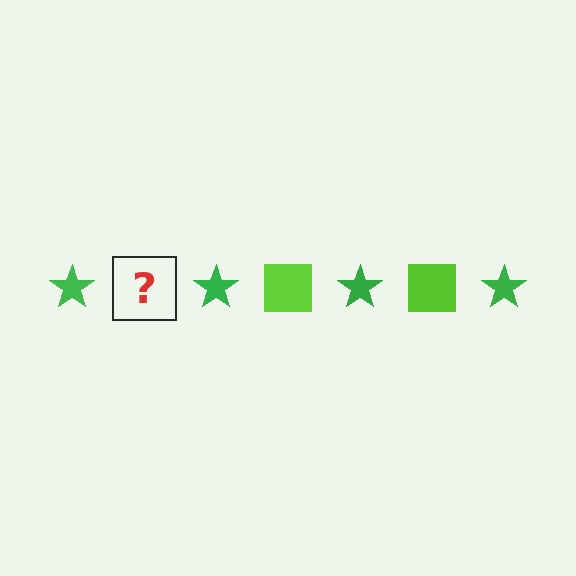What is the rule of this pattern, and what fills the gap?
The rule is that the pattern alternates between green star and lime square. The gap should be filled with a lime square.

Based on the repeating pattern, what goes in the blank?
The blank should be a lime square.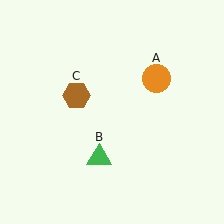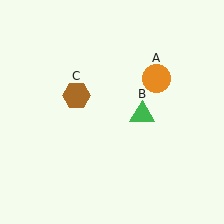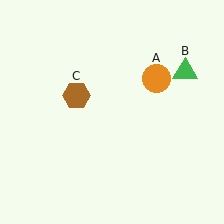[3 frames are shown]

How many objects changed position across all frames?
1 object changed position: green triangle (object B).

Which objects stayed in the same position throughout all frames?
Orange circle (object A) and brown hexagon (object C) remained stationary.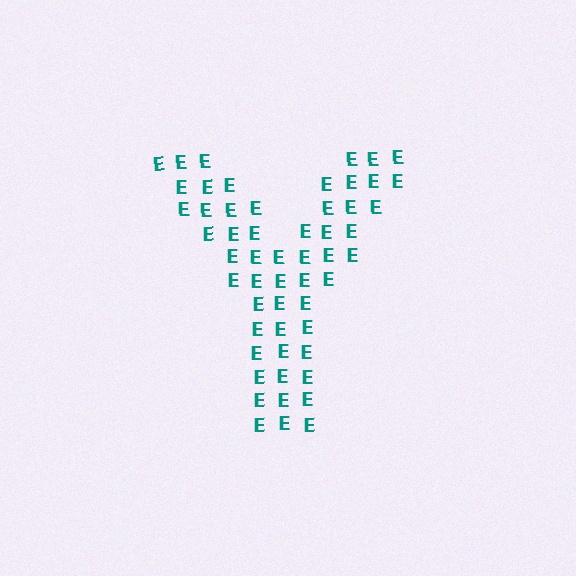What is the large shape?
The large shape is the letter Y.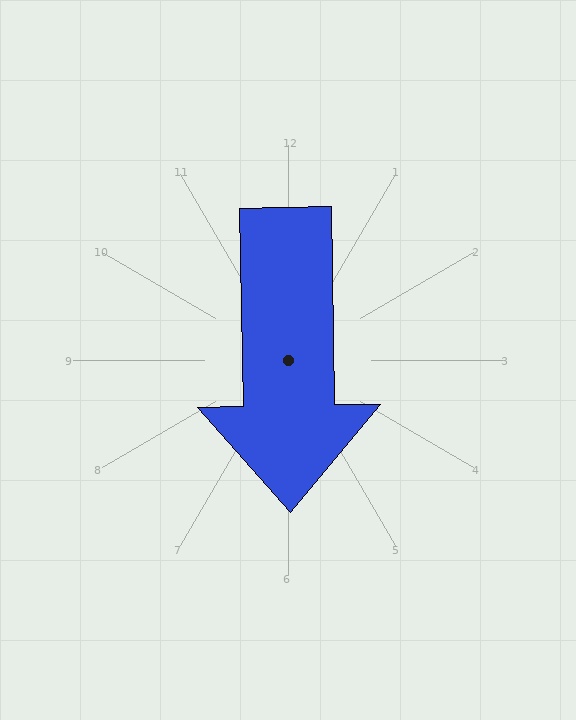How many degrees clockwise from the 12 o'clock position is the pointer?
Approximately 179 degrees.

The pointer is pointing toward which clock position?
Roughly 6 o'clock.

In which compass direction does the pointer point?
South.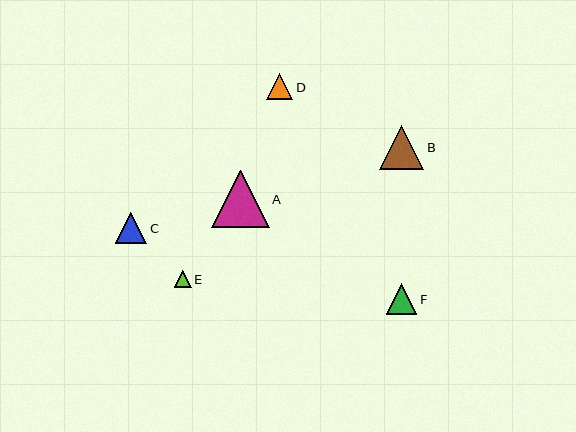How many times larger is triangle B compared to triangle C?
Triangle B is approximately 1.4 times the size of triangle C.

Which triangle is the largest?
Triangle A is the largest with a size of approximately 58 pixels.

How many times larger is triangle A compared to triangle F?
Triangle A is approximately 1.9 times the size of triangle F.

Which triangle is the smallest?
Triangle E is the smallest with a size of approximately 17 pixels.